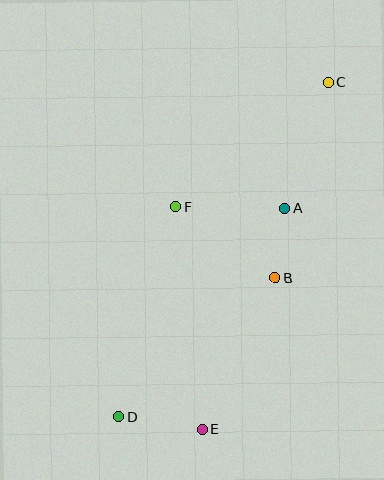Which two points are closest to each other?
Points A and B are closest to each other.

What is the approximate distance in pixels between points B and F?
The distance between B and F is approximately 123 pixels.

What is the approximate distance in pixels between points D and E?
The distance between D and E is approximately 85 pixels.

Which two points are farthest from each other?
Points C and D are farthest from each other.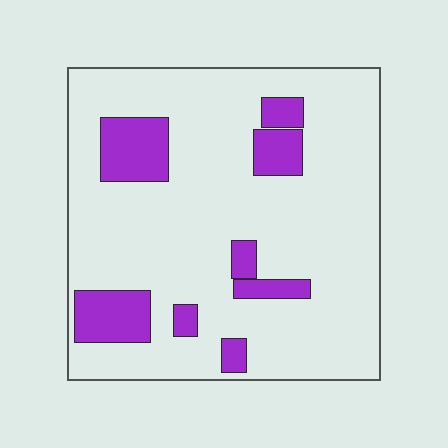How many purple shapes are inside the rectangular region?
8.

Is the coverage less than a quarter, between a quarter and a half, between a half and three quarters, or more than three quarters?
Less than a quarter.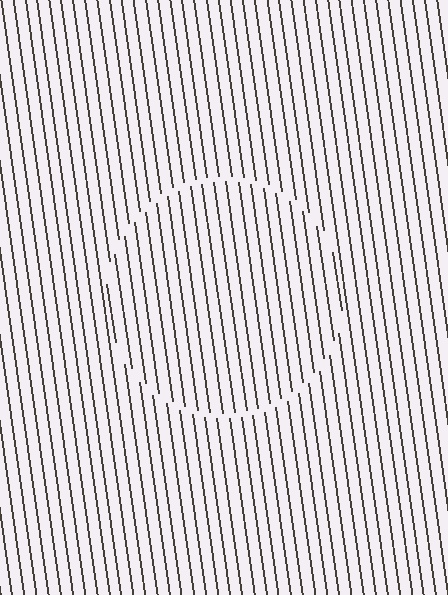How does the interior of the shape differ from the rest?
The interior of the shape contains the same grating, shifted by half a period — the contour is defined by the phase discontinuity where line-ends from the inner and outer gratings abut.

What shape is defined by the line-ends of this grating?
An illusory circle. The interior of the shape contains the same grating, shifted by half a period — the contour is defined by the phase discontinuity where line-ends from the inner and outer gratings abut.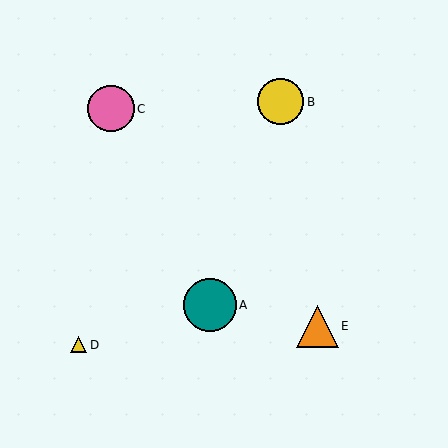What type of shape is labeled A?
Shape A is a teal circle.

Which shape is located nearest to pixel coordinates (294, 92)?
The yellow circle (labeled B) at (280, 102) is nearest to that location.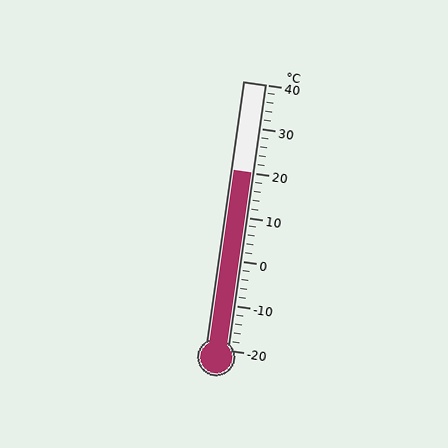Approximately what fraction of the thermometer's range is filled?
The thermometer is filled to approximately 65% of its range.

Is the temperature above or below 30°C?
The temperature is below 30°C.